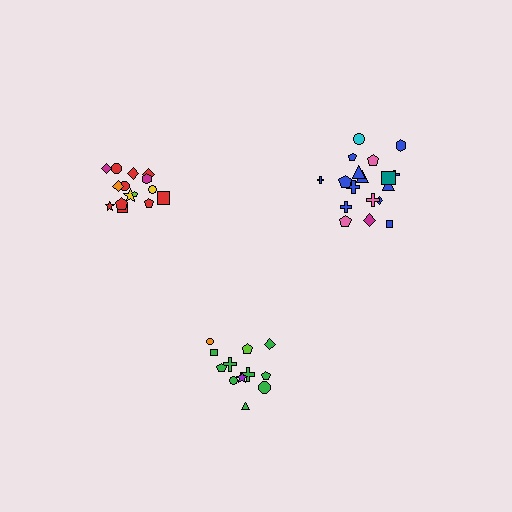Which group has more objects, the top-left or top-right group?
The top-right group.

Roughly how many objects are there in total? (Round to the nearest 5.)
Roughly 45 objects in total.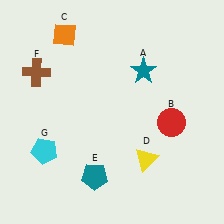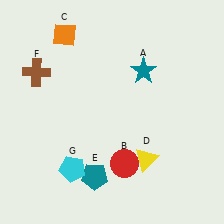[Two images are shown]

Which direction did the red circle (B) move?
The red circle (B) moved left.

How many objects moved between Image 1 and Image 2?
2 objects moved between the two images.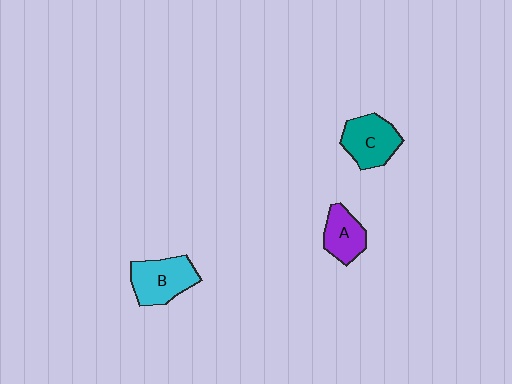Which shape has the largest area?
Shape B (cyan).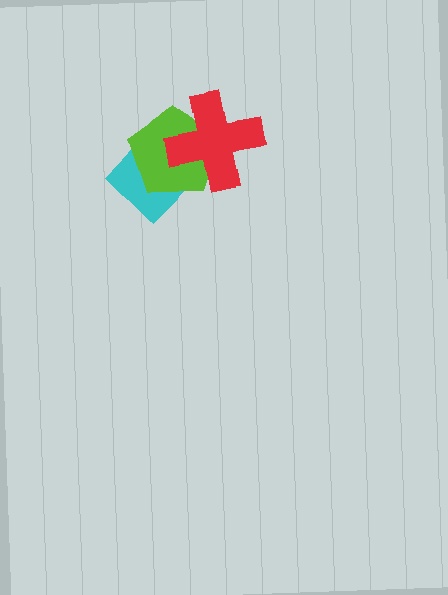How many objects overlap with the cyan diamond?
2 objects overlap with the cyan diamond.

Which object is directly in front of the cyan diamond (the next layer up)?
The lime pentagon is directly in front of the cyan diamond.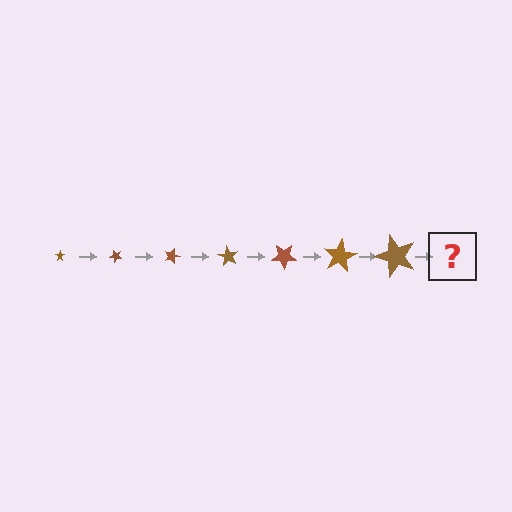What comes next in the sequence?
The next element should be a star, larger than the previous one and rotated 315 degrees from the start.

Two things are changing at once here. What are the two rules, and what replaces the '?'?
The two rules are that the star grows larger each step and it rotates 45 degrees each step. The '?' should be a star, larger than the previous one and rotated 315 degrees from the start.